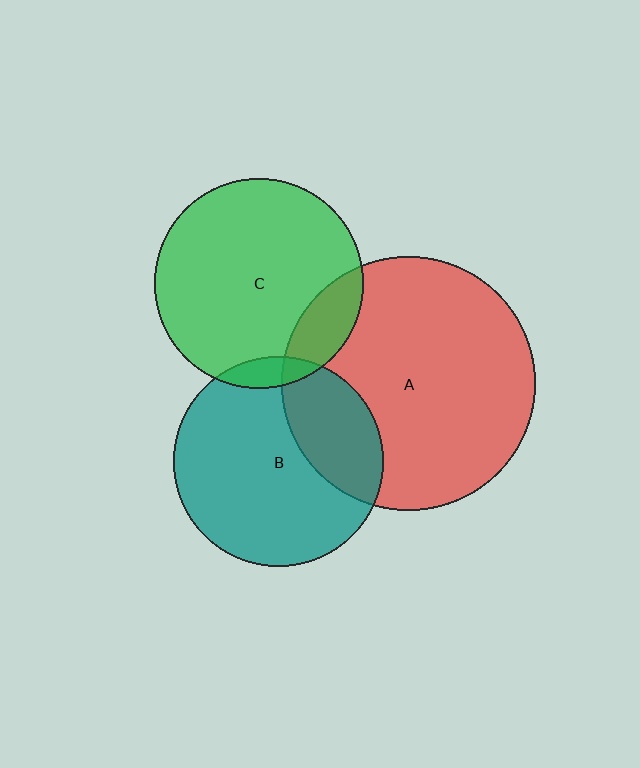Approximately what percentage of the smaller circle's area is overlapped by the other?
Approximately 15%.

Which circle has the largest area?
Circle A (red).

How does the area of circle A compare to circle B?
Approximately 1.5 times.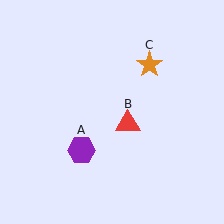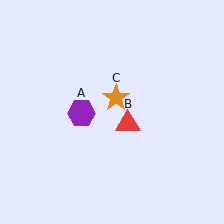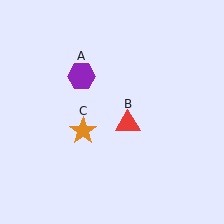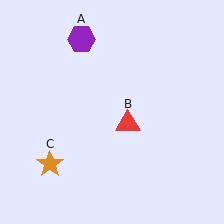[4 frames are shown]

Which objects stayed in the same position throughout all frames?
Red triangle (object B) remained stationary.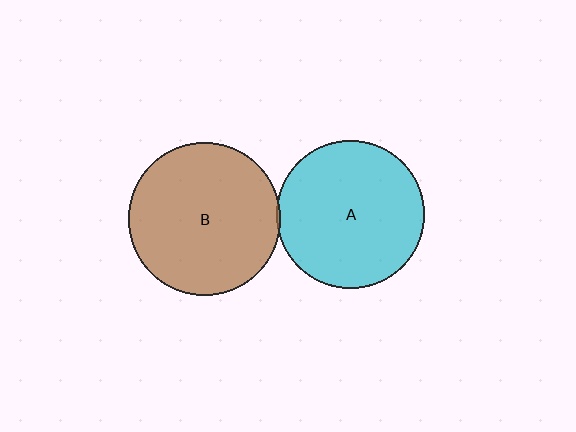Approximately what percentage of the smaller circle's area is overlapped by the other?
Approximately 5%.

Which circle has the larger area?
Circle B (brown).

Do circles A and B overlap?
Yes.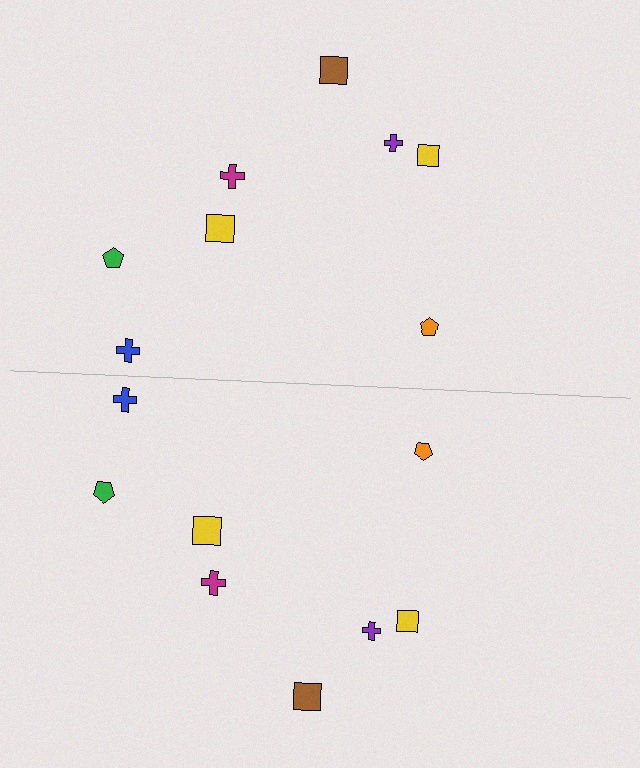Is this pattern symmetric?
Yes, this pattern has bilateral (reflection) symmetry.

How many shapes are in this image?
There are 16 shapes in this image.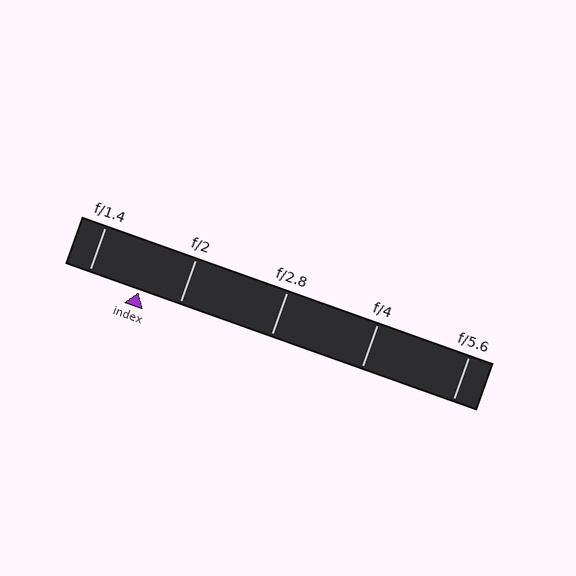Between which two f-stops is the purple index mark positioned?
The index mark is between f/1.4 and f/2.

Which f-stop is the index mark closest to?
The index mark is closest to f/2.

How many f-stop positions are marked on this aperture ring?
There are 5 f-stop positions marked.